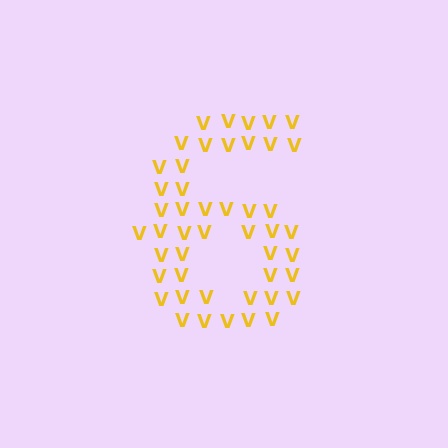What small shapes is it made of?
It is made of small letter V's.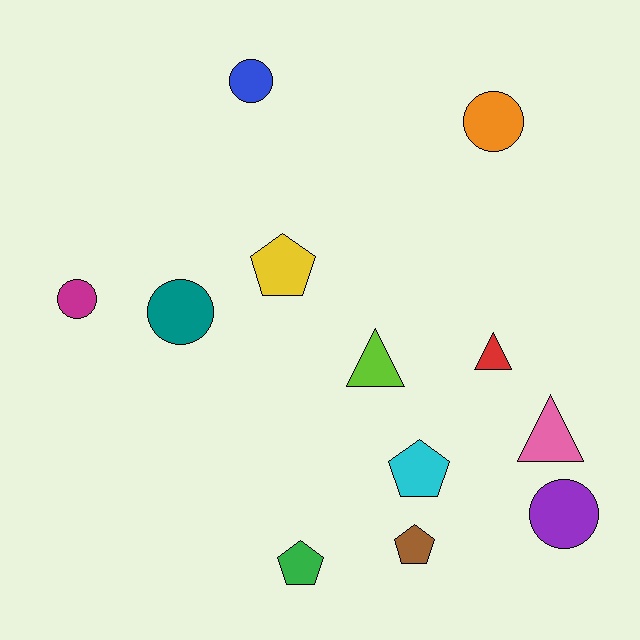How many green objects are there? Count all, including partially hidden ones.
There is 1 green object.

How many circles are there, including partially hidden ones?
There are 5 circles.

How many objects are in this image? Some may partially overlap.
There are 12 objects.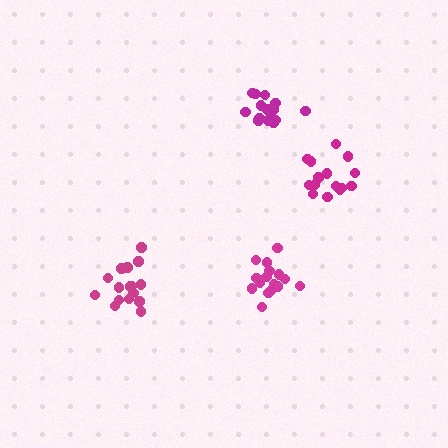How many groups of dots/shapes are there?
There are 4 groups.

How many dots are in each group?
Group 1: 15 dots, Group 2: 16 dots, Group 3: 16 dots, Group 4: 15 dots (62 total).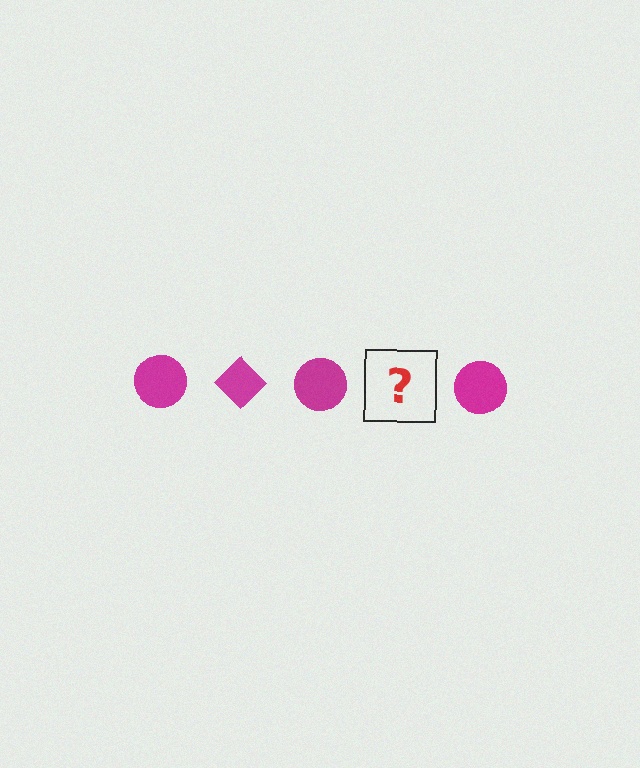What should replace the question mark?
The question mark should be replaced with a magenta diamond.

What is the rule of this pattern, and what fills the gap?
The rule is that the pattern cycles through circle, diamond shapes in magenta. The gap should be filled with a magenta diamond.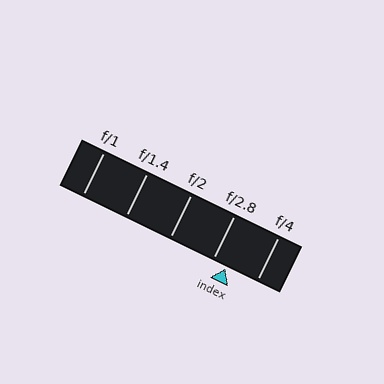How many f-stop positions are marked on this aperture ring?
There are 5 f-stop positions marked.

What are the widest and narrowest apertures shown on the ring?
The widest aperture shown is f/1 and the narrowest is f/4.